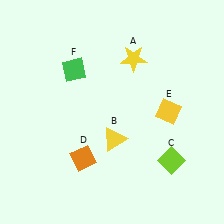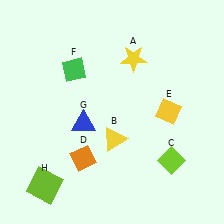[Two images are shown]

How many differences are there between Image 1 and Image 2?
There are 2 differences between the two images.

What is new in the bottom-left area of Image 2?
A lime square (H) was added in the bottom-left area of Image 2.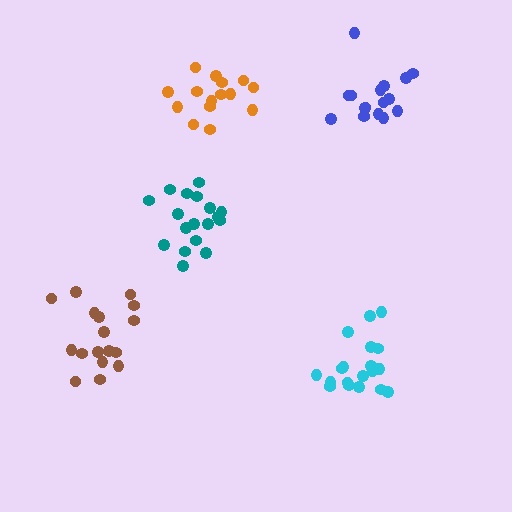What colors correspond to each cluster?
The clusters are colored: teal, brown, cyan, orange, blue.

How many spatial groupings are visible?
There are 5 spatial groupings.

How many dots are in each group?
Group 1: 18 dots, Group 2: 17 dots, Group 3: 20 dots, Group 4: 15 dots, Group 5: 16 dots (86 total).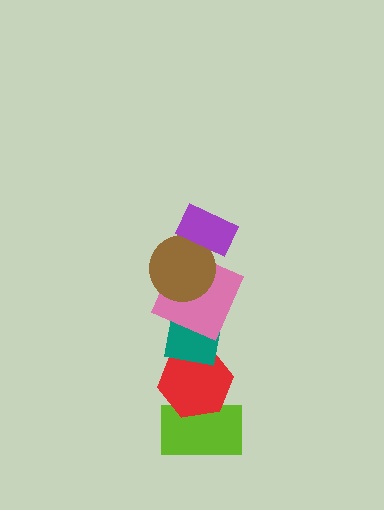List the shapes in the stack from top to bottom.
From top to bottom: the purple rectangle, the brown circle, the pink square, the teal square, the red hexagon, the lime rectangle.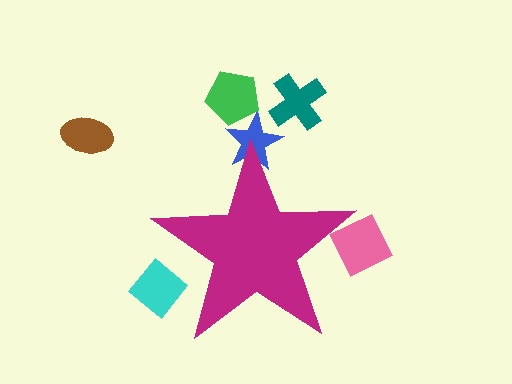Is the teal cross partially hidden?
No, the teal cross is fully visible.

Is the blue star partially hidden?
Yes, the blue star is partially hidden behind the magenta star.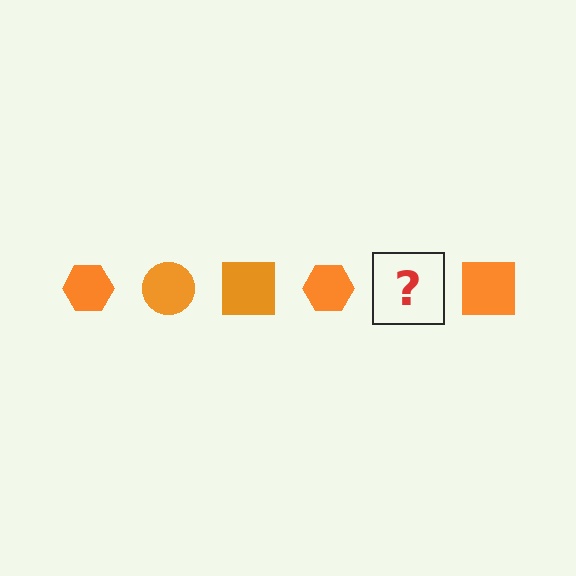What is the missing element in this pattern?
The missing element is an orange circle.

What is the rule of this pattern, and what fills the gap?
The rule is that the pattern cycles through hexagon, circle, square shapes in orange. The gap should be filled with an orange circle.